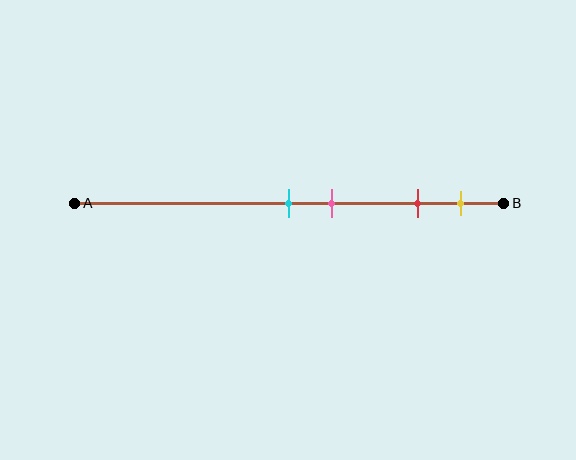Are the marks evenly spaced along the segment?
No, the marks are not evenly spaced.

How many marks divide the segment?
There are 4 marks dividing the segment.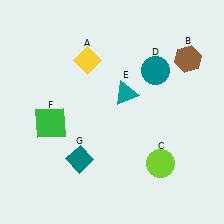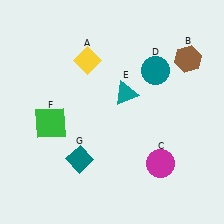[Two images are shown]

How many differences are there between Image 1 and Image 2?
There is 1 difference between the two images.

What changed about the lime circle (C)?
In Image 1, C is lime. In Image 2, it changed to magenta.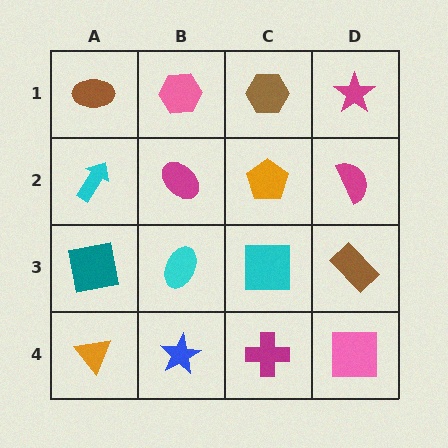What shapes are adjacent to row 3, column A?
A cyan arrow (row 2, column A), an orange triangle (row 4, column A), a cyan ellipse (row 3, column B).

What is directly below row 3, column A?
An orange triangle.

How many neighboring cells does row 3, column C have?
4.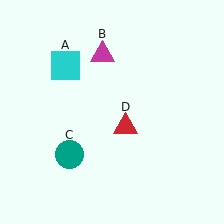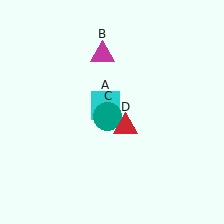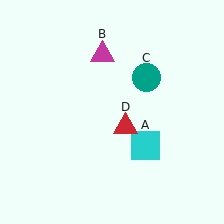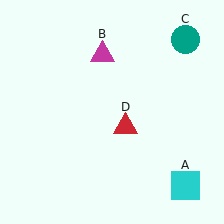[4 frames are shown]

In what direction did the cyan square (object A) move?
The cyan square (object A) moved down and to the right.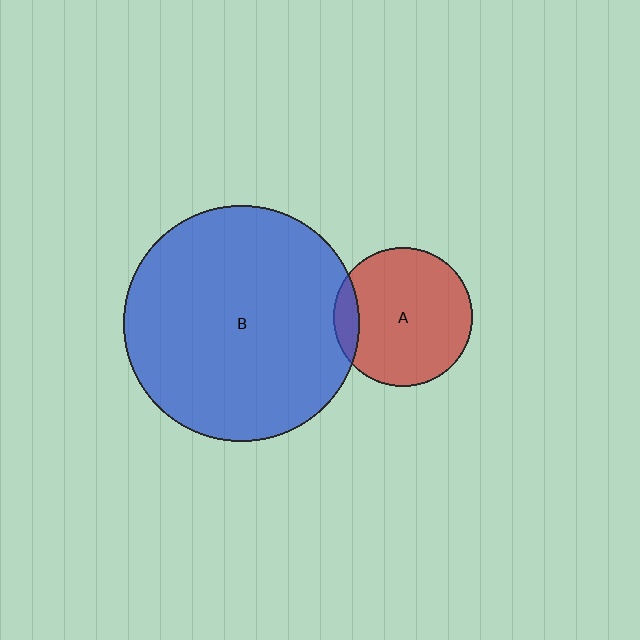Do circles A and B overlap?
Yes.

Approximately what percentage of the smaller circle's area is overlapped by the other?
Approximately 10%.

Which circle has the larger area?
Circle B (blue).